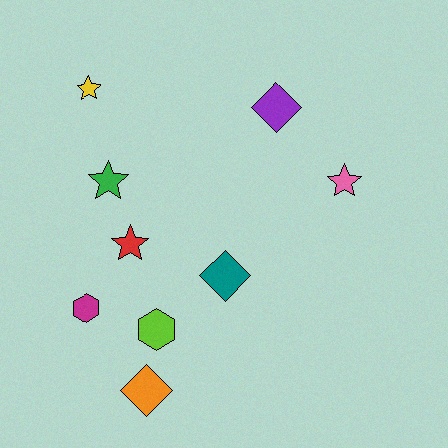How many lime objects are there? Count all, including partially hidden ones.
There is 1 lime object.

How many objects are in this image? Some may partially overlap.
There are 9 objects.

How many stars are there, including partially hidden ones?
There are 4 stars.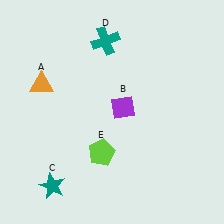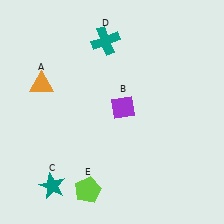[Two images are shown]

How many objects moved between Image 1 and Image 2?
1 object moved between the two images.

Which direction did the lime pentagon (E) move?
The lime pentagon (E) moved down.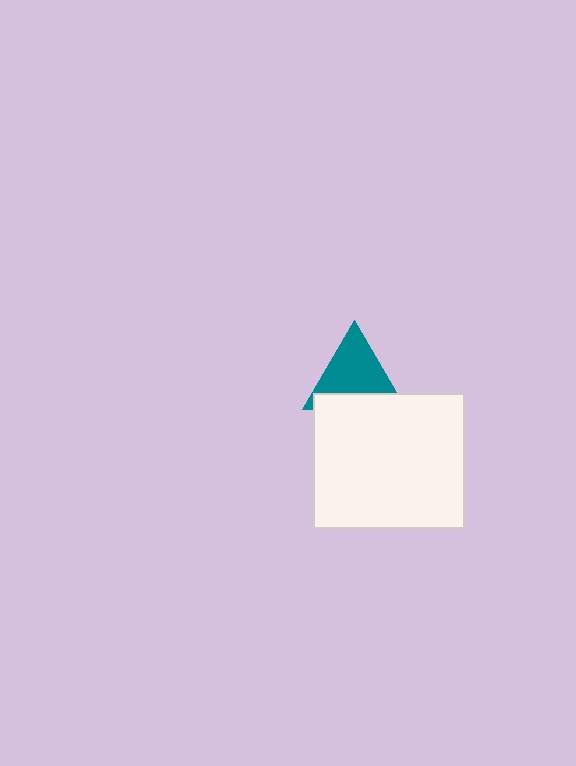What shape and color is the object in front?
The object in front is a white rectangle.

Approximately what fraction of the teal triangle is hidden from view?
Roughly 30% of the teal triangle is hidden behind the white rectangle.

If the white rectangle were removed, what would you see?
You would see the complete teal triangle.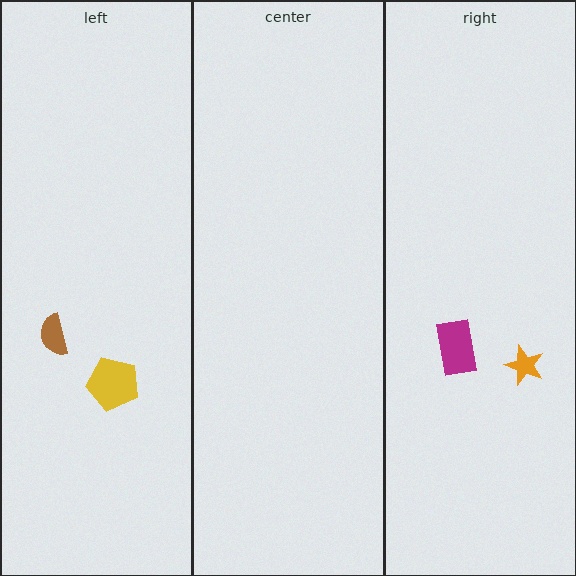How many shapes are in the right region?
2.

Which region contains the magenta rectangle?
The right region.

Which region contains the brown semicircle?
The left region.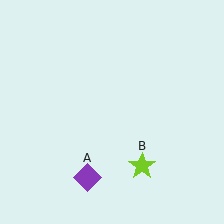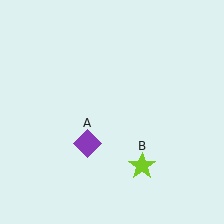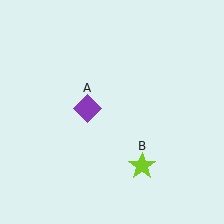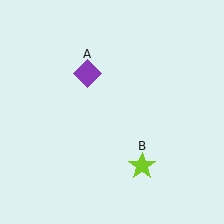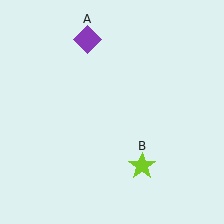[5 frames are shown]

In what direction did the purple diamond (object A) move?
The purple diamond (object A) moved up.